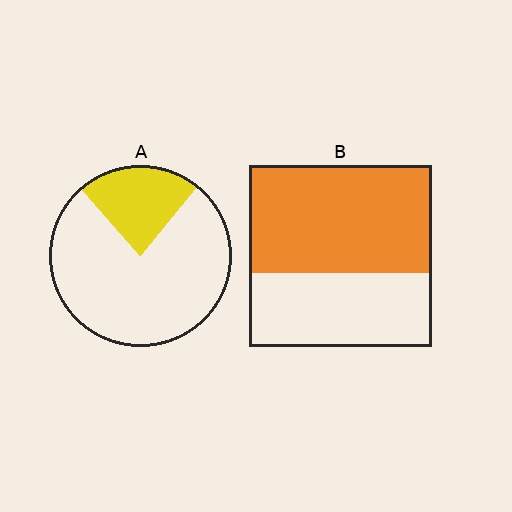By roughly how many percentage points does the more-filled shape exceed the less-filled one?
By roughly 35 percentage points (B over A).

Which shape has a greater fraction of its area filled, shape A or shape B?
Shape B.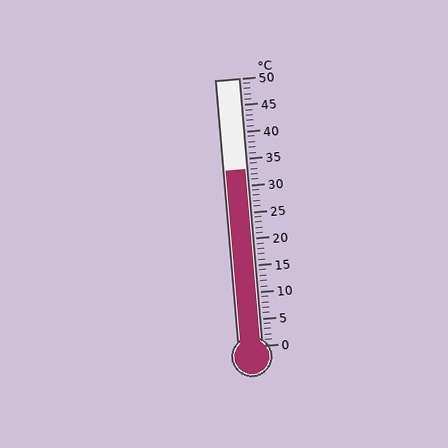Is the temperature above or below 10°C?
The temperature is above 10°C.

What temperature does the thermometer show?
The thermometer shows approximately 33°C.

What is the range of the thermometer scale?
The thermometer scale ranges from 0°C to 50°C.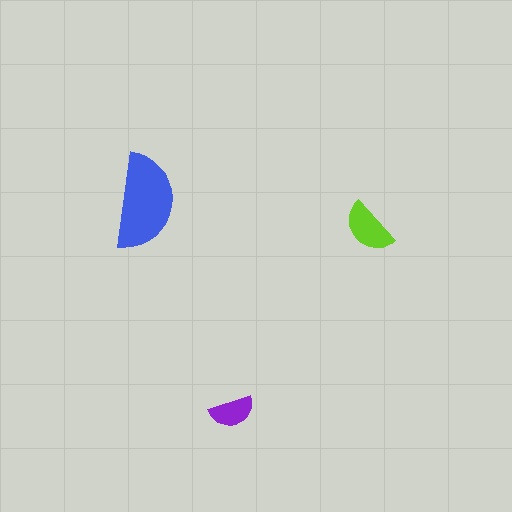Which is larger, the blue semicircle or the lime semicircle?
The blue one.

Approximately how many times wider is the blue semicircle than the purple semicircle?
About 2 times wider.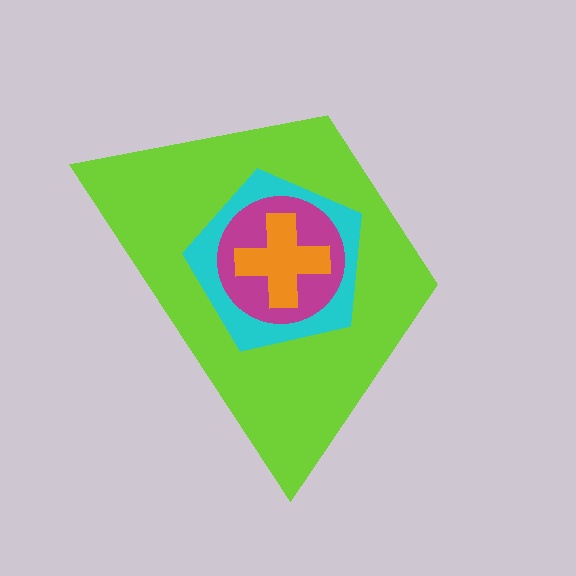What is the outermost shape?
The lime trapezoid.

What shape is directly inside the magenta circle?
The orange cross.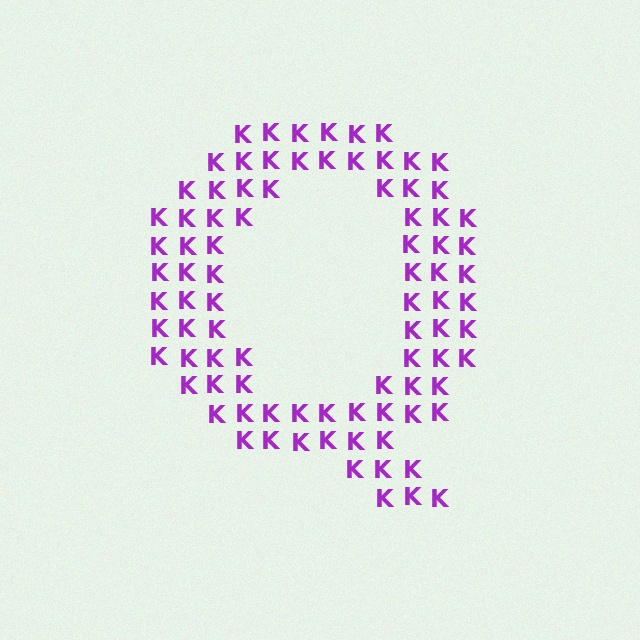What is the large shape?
The large shape is the letter Q.